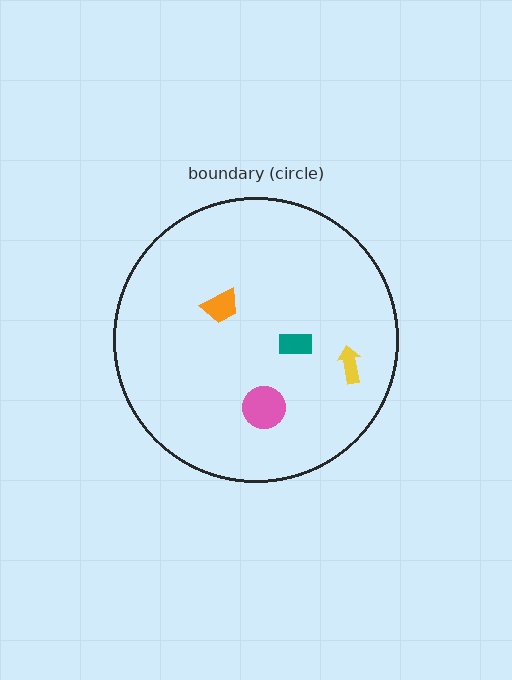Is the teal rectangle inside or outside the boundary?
Inside.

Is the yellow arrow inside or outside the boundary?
Inside.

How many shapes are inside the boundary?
4 inside, 0 outside.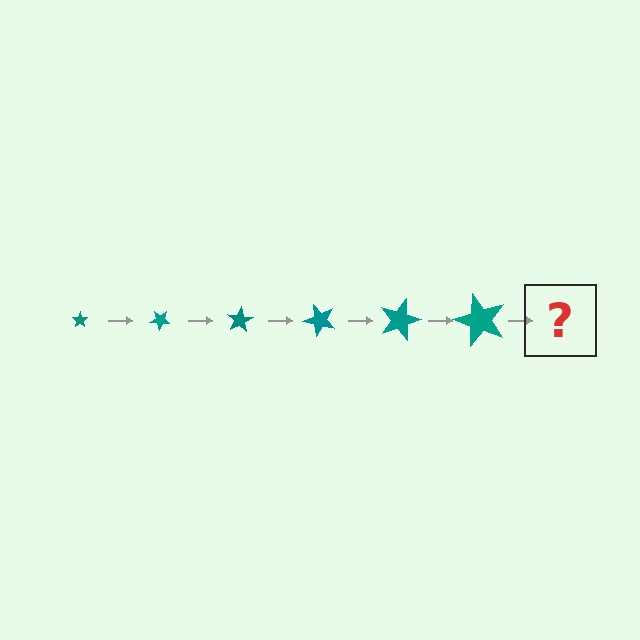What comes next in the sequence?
The next element should be a star, larger than the previous one and rotated 240 degrees from the start.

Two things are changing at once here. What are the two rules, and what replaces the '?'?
The two rules are that the star grows larger each step and it rotates 40 degrees each step. The '?' should be a star, larger than the previous one and rotated 240 degrees from the start.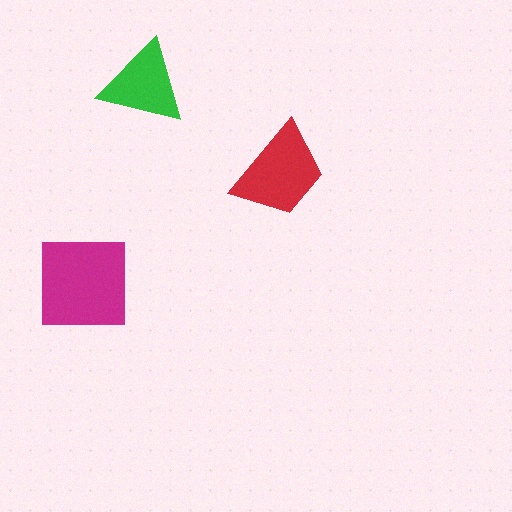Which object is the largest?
The magenta square.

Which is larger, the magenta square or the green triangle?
The magenta square.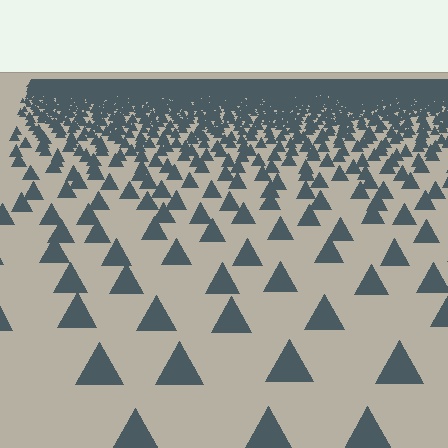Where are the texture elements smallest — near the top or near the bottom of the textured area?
Near the top.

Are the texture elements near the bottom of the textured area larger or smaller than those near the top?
Larger. Near the bottom, elements are closer to the viewer and appear at a bigger on-screen size.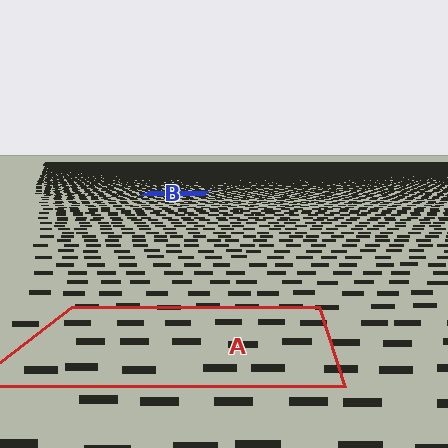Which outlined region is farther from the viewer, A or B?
Region B is farther from the viewer — the texture elements inside it appear smaller and more densely packed.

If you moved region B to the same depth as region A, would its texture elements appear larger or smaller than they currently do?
They would appear larger. At a closer depth, the same texture elements are projected at a bigger on-screen size.